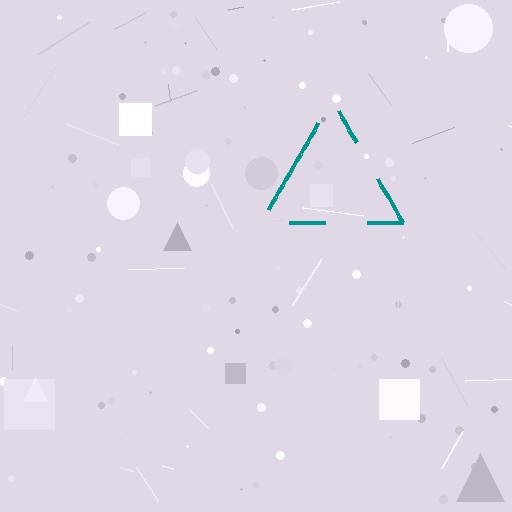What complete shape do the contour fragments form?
The contour fragments form a triangle.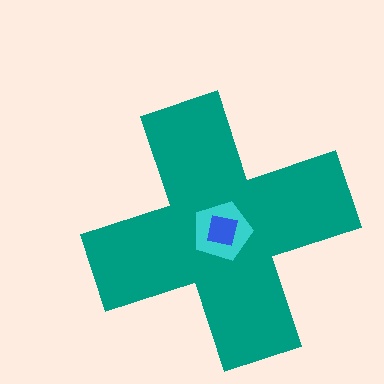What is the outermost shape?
The teal cross.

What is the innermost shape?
The blue square.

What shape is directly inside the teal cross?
The cyan pentagon.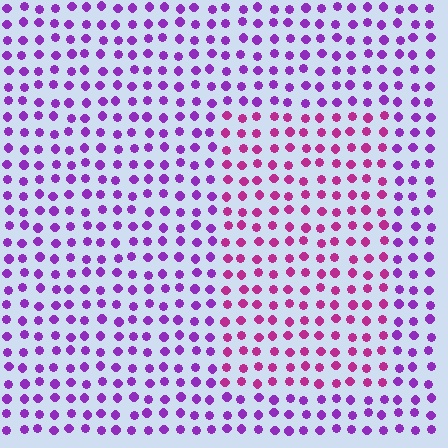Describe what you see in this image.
The image is filled with small purple elements in a uniform arrangement. A rectangle-shaped region is visible where the elements are tinted to a slightly different hue, forming a subtle color boundary.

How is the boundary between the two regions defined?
The boundary is defined purely by a slight shift in hue (about 36 degrees). Spacing, size, and orientation are identical on both sides.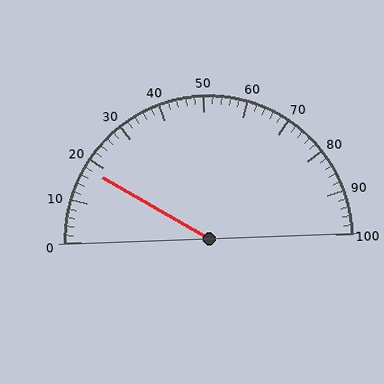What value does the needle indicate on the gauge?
The needle indicates approximately 18.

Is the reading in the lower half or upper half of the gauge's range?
The reading is in the lower half of the range (0 to 100).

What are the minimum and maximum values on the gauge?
The gauge ranges from 0 to 100.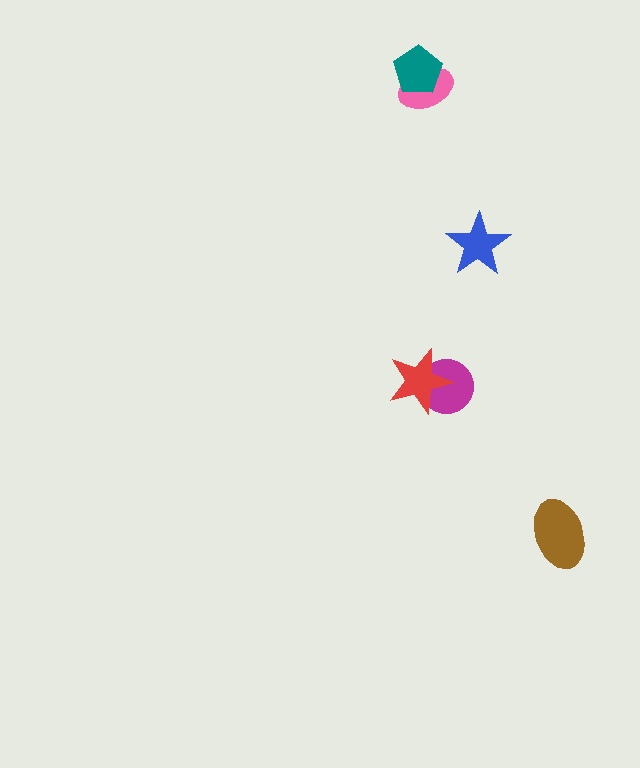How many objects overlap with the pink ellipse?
1 object overlaps with the pink ellipse.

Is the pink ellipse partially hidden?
Yes, it is partially covered by another shape.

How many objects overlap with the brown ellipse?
0 objects overlap with the brown ellipse.